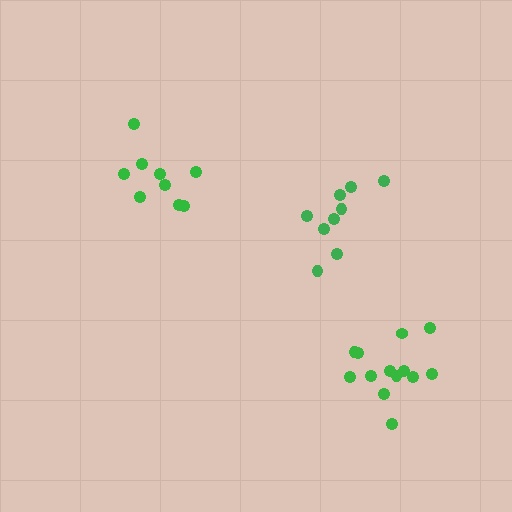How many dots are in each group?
Group 1: 9 dots, Group 2: 13 dots, Group 3: 9 dots (31 total).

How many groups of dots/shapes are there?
There are 3 groups.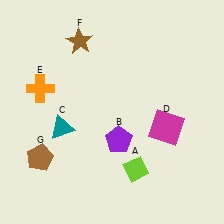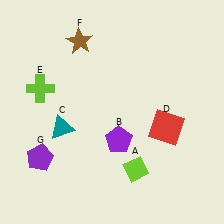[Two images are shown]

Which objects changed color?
D changed from magenta to red. E changed from orange to lime. G changed from brown to purple.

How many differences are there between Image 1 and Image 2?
There are 3 differences between the two images.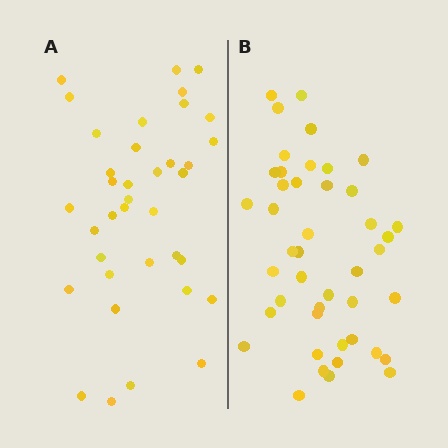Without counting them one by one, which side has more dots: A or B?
Region B (the right region) has more dots.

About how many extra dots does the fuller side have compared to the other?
Region B has roughly 8 or so more dots than region A.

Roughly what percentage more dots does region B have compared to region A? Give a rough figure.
About 20% more.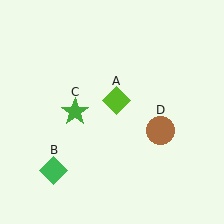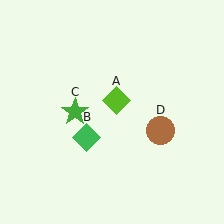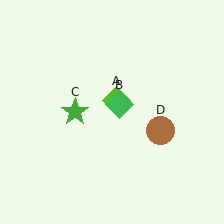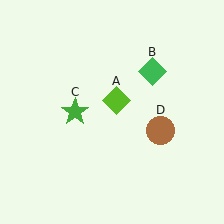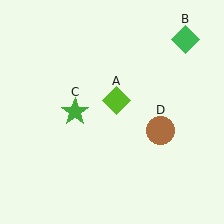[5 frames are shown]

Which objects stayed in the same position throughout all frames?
Lime diamond (object A) and green star (object C) and brown circle (object D) remained stationary.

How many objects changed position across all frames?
1 object changed position: green diamond (object B).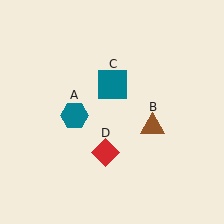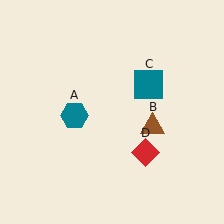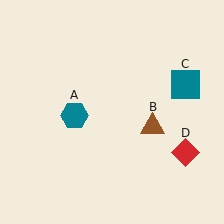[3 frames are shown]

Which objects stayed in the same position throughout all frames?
Teal hexagon (object A) and brown triangle (object B) remained stationary.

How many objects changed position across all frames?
2 objects changed position: teal square (object C), red diamond (object D).